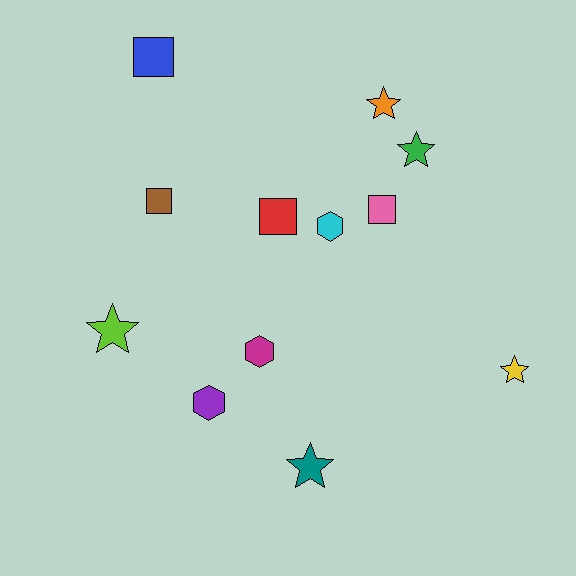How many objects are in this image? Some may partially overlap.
There are 12 objects.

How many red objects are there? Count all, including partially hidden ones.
There is 1 red object.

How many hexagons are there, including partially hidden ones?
There are 3 hexagons.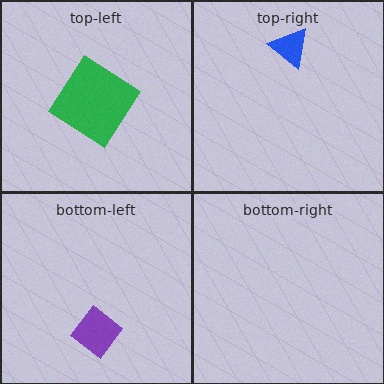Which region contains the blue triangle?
The top-right region.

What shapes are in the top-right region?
The blue triangle.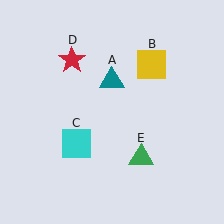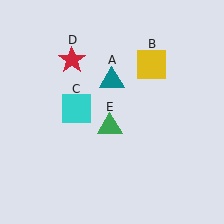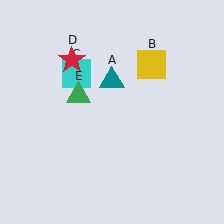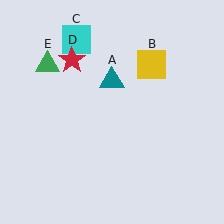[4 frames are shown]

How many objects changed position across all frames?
2 objects changed position: cyan square (object C), green triangle (object E).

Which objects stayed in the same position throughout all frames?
Teal triangle (object A) and yellow square (object B) and red star (object D) remained stationary.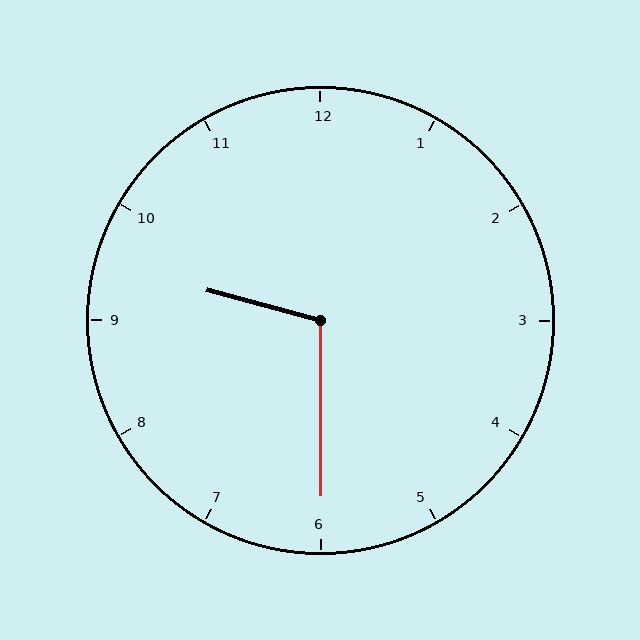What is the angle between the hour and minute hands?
Approximately 105 degrees.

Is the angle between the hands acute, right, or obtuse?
It is obtuse.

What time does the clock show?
9:30.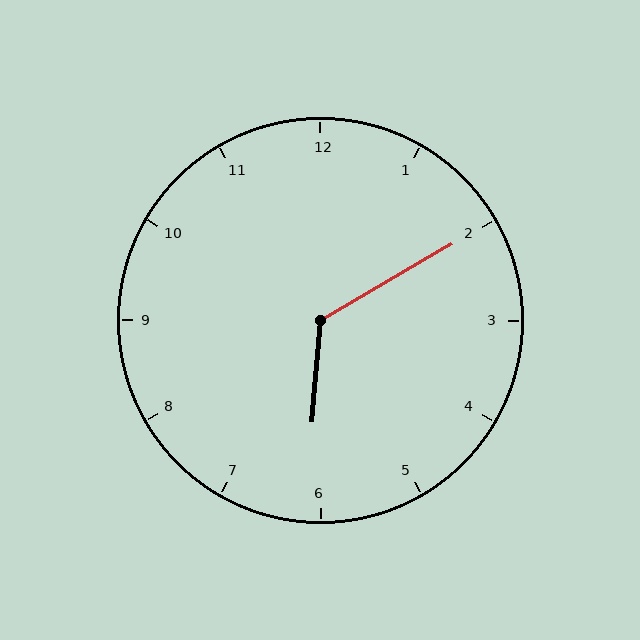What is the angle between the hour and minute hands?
Approximately 125 degrees.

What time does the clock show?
6:10.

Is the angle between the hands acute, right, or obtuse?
It is obtuse.